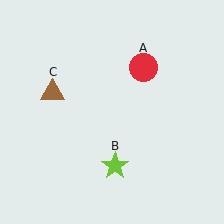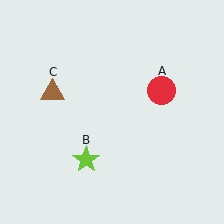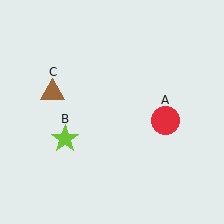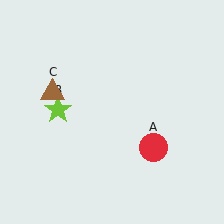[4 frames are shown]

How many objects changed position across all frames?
2 objects changed position: red circle (object A), lime star (object B).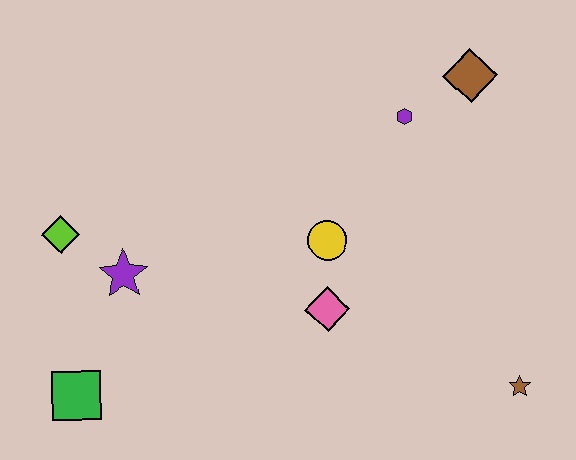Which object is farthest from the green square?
The brown diamond is farthest from the green square.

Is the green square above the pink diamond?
No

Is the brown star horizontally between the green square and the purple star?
No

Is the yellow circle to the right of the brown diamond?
No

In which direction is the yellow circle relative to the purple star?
The yellow circle is to the right of the purple star.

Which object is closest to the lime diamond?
The purple star is closest to the lime diamond.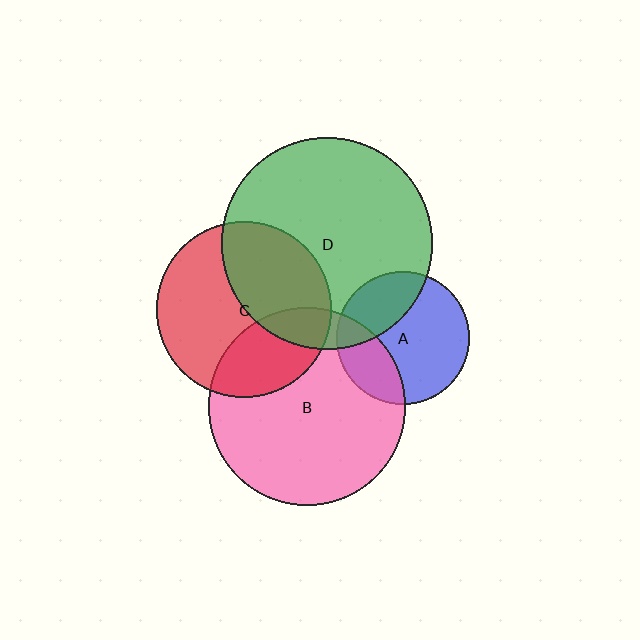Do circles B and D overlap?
Yes.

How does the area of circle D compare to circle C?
Approximately 1.4 times.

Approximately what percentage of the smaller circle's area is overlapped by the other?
Approximately 10%.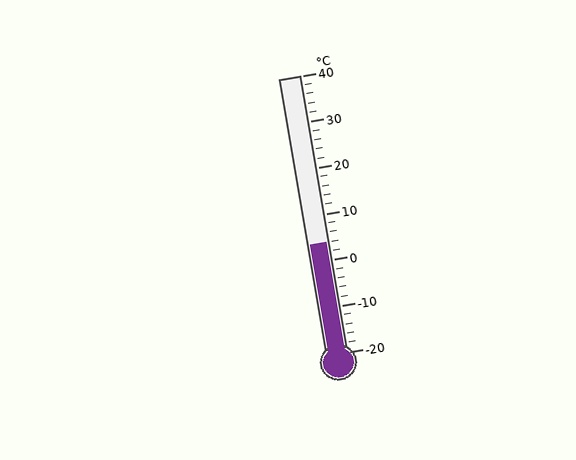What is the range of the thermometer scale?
The thermometer scale ranges from -20°C to 40°C.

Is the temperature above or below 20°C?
The temperature is below 20°C.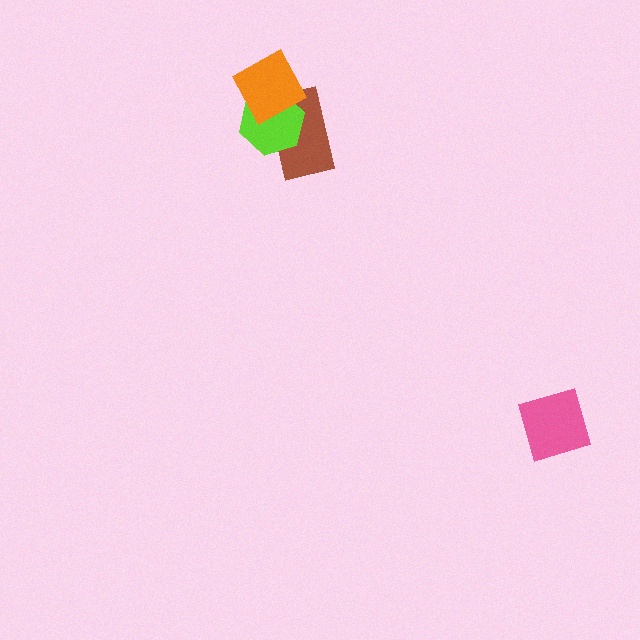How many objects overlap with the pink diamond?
0 objects overlap with the pink diamond.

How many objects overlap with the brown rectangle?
2 objects overlap with the brown rectangle.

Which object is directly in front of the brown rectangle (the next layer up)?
The lime hexagon is directly in front of the brown rectangle.